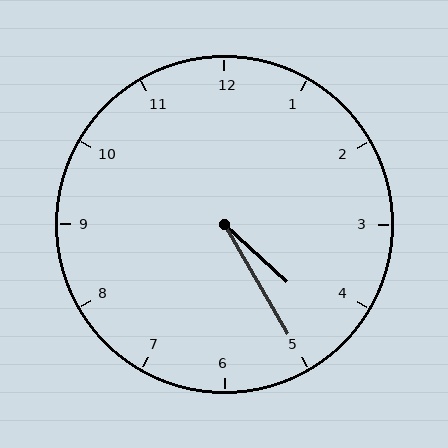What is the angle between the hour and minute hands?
Approximately 18 degrees.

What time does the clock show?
4:25.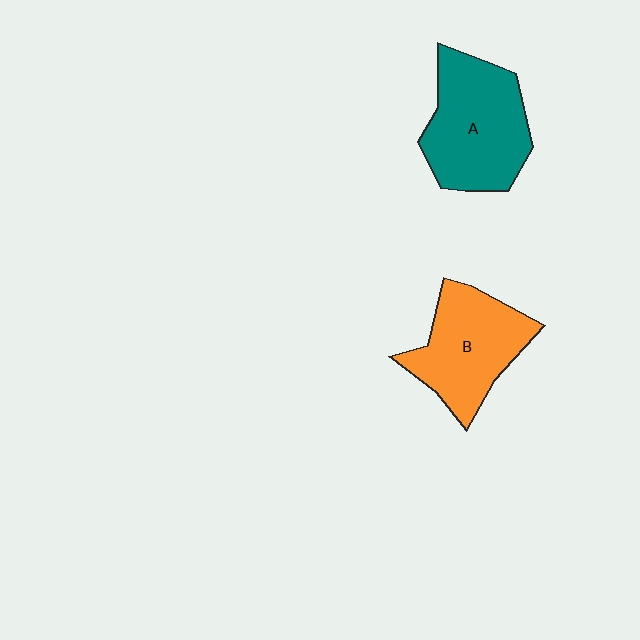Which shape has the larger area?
Shape A (teal).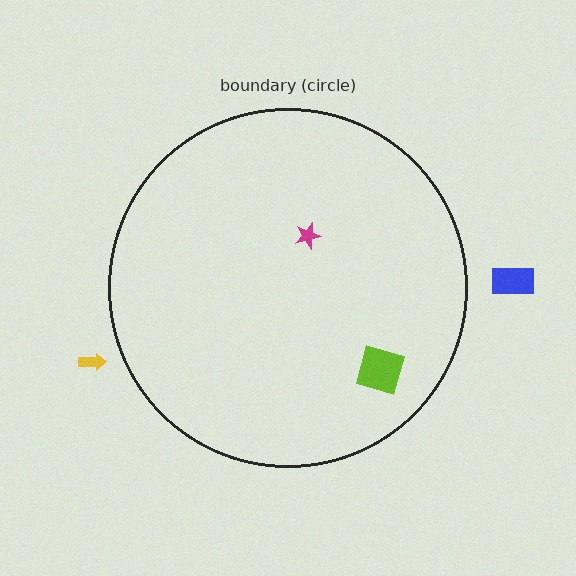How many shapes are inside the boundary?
2 inside, 2 outside.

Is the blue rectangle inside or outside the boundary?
Outside.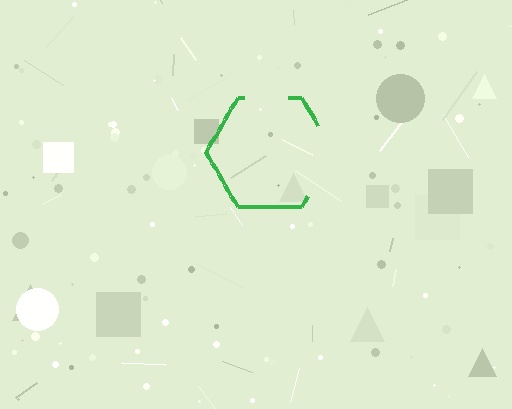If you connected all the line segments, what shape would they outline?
They would outline a hexagon.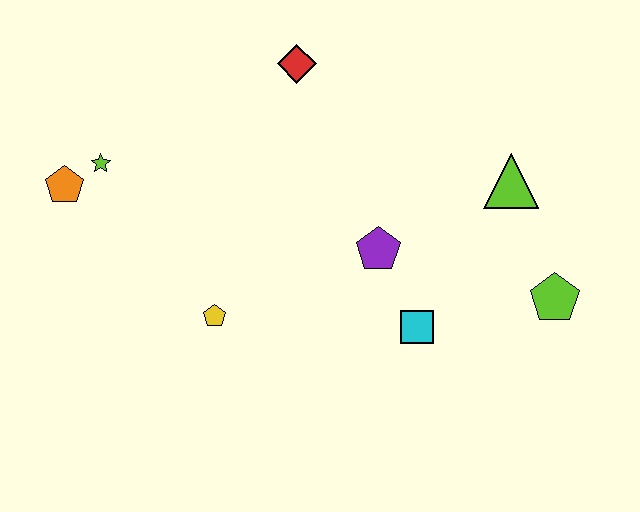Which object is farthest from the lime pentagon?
The orange pentagon is farthest from the lime pentagon.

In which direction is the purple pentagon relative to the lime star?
The purple pentagon is to the right of the lime star.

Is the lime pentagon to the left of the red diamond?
No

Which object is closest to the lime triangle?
The lime pentagon is closest to the lime triangle.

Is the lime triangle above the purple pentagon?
Yes